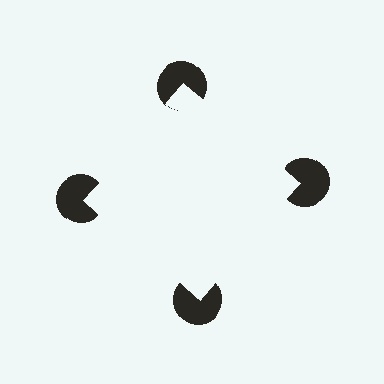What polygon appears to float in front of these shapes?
An illusory square — its edges are inferred from the aligned wedge cuts in the pac-man discs, not physically drawn.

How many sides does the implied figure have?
4 sides.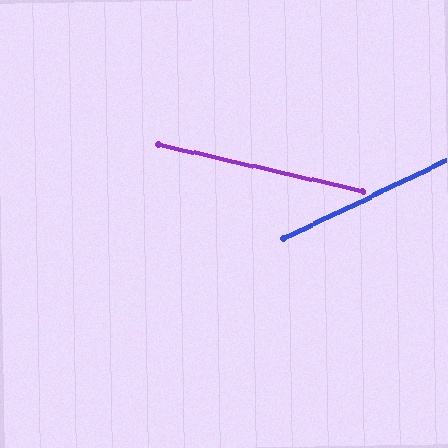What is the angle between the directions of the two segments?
Approximately 39 degrees.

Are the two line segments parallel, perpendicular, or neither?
Neither parallel nor perpendicular — they differ by about 39°.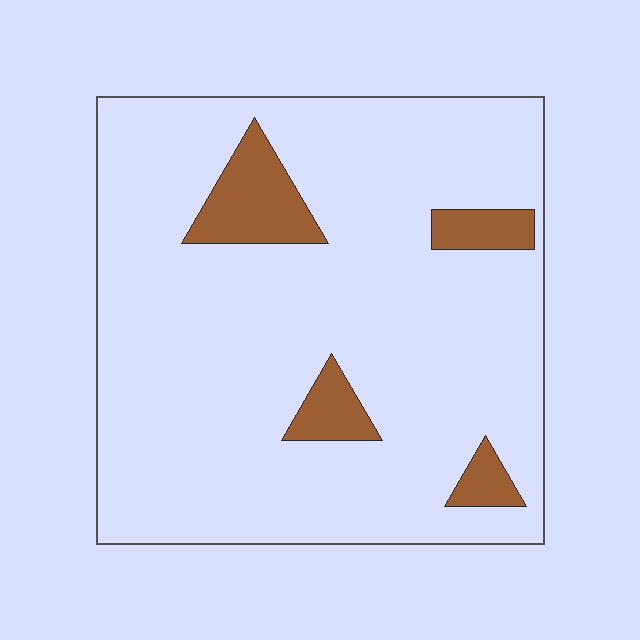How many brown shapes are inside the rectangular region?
4.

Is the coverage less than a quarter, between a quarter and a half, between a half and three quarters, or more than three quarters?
Less than a quarter.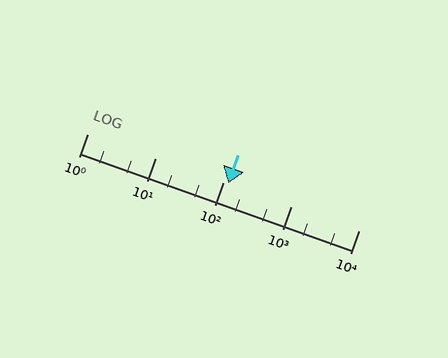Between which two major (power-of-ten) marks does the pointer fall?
The pointer is between 100 and 1000.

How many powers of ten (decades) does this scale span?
The scale spans 4 decades, from 1 to 10000.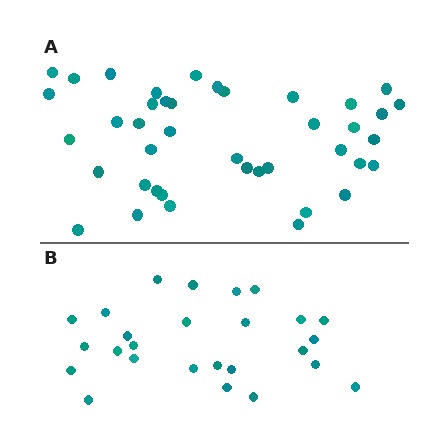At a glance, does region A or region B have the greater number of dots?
Region A (the top region) has more dots.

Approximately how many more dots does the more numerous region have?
Region A has approximately 15 more dots than region B.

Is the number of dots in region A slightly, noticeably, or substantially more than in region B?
Region A has substantially more. The ratio is roughly 1.6 to 1.